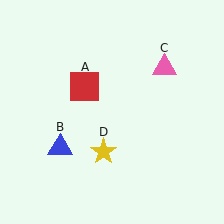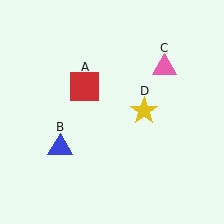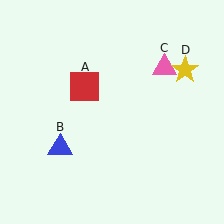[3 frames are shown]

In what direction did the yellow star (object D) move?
The yellow star (object D) moved up and to the right.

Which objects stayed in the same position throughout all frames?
Red square (object A) and blue triangle (object B) and pink triangle (object C) remained stationary.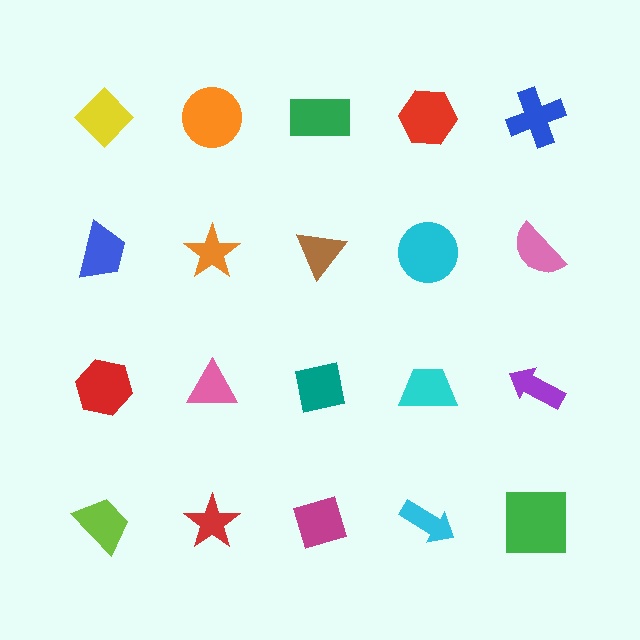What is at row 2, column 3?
A brown triangle.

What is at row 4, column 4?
A cyan arrow.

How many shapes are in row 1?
5 shapes.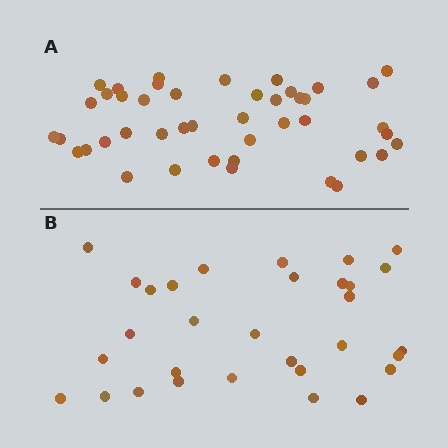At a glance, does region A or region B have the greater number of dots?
Region A (the top region) has more dots.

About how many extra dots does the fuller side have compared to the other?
Region A has approximately 15 more dots than region B.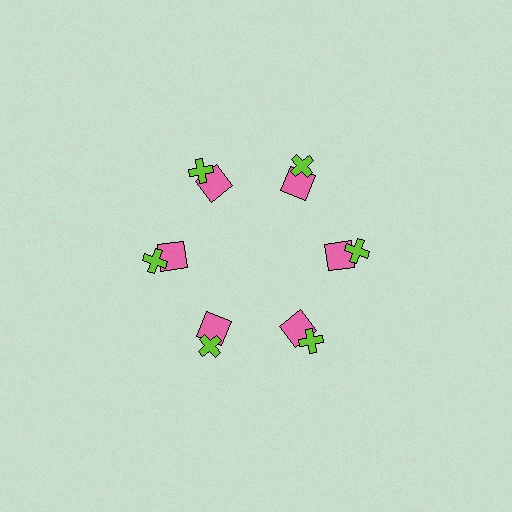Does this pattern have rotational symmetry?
Yes, this pattern has 6-fold rotational symmetry. It looks the same after rotating 60 degrees around the center.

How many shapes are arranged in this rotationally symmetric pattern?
There are 12 shapes, arranged in 6 groups of 2.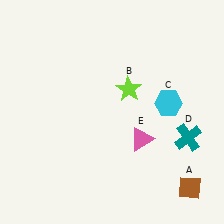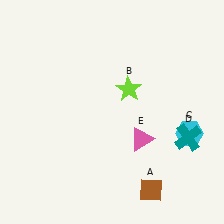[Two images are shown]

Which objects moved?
The objects that moved are: the brown diamond (A), the cyan hexagon (C).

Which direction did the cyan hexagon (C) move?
The cyan hexagon (C) moved down.